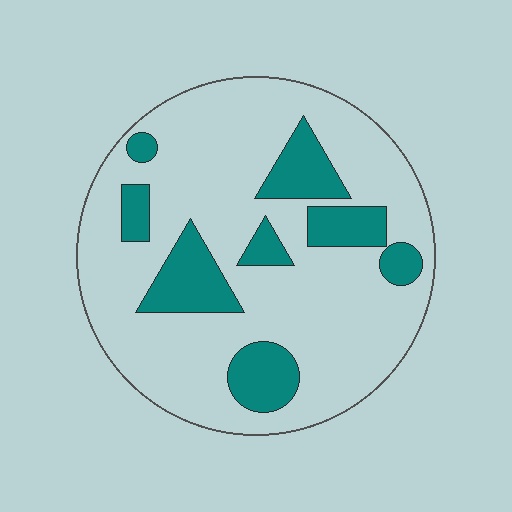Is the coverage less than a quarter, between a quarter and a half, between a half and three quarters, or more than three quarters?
Less than a quarter.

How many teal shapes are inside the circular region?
8.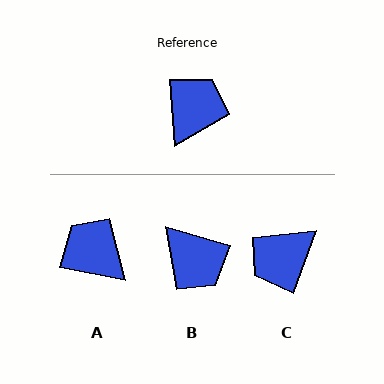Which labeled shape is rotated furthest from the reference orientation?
C, about 156 degrees away.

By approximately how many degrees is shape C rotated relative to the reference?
Approximately 156 degrees counter-clockwise.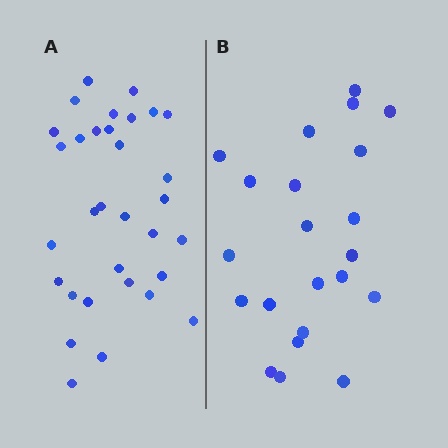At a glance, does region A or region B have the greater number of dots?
Region A (the left region) has more dots.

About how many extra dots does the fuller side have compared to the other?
Region A has roughly 10 or so more dots than region B.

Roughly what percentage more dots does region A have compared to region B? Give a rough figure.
About 45% more.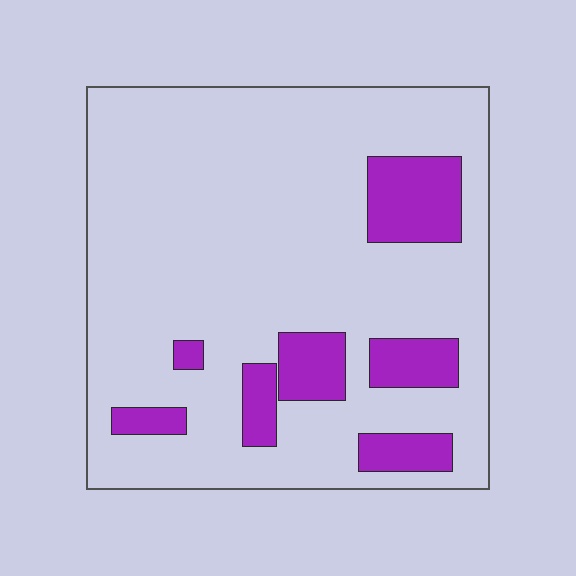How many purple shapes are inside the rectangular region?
7.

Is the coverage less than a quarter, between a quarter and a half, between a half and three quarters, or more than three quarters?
Less than a quarter.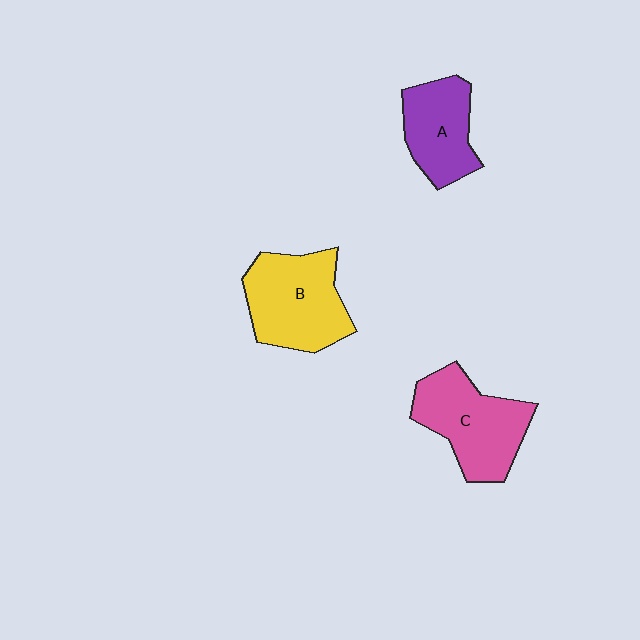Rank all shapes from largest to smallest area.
From largest to smallest: B (yellow), C (pink), A (purple).